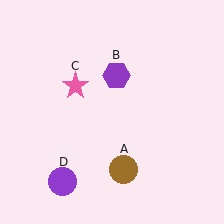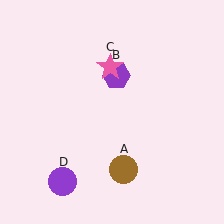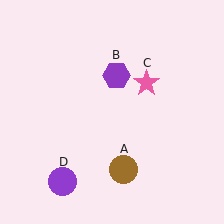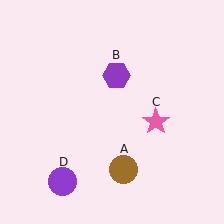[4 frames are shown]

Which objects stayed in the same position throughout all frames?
Brown circle (object A) and purple hexagon (object B) and purple circle (object D) remained stationary.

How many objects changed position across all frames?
1 object changed position: pink star (object C).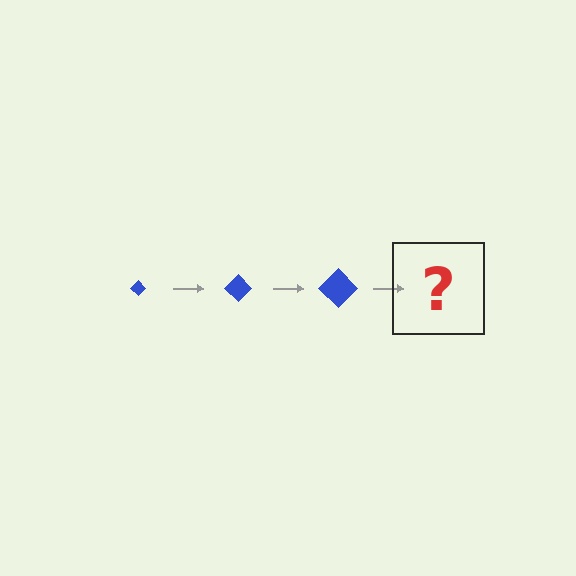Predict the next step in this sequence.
The next step is a blue diamond, larger than the previous one.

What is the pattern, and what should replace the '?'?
The pattern is that the diamond gets progressively larger each step. The '?' should be a blue diamond, larger than the previous one.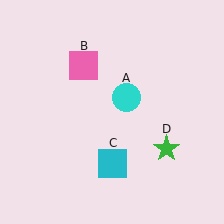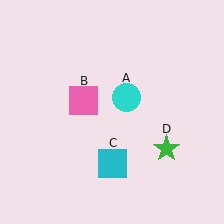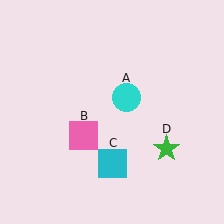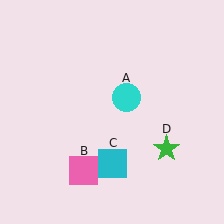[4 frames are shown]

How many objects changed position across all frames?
1 object changed position: pink square (object B).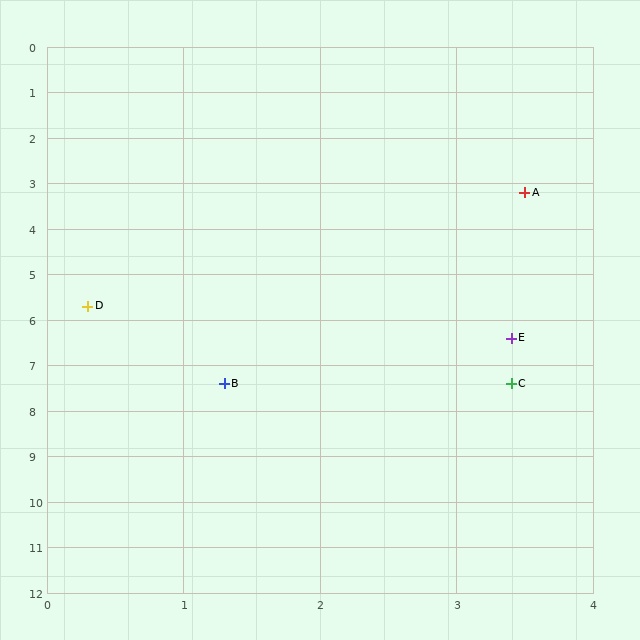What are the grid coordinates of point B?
Point B is at approximately (1.3, 7.4).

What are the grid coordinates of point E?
Point E is at approximately (3.4, 6.4).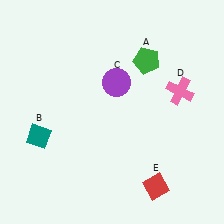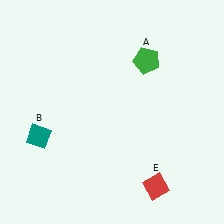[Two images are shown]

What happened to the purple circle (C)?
The purple circle (C) was removed in Image 2. It was in the top-right area of Image 1.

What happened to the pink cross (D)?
The pink cross (D) was removed in Image 2. It was in the top-right area of Image 1.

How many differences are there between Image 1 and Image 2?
There are 2 differences between the two images.